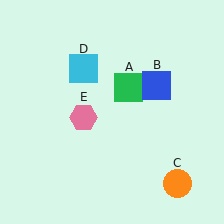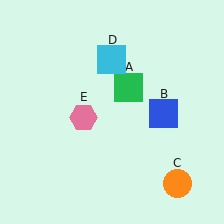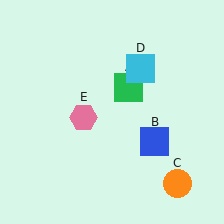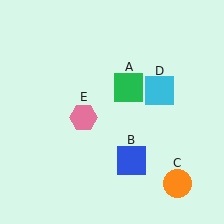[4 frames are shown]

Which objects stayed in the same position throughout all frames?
Green square (object A) and orange circle (object C) and pink hexagon (object E) remained stationary.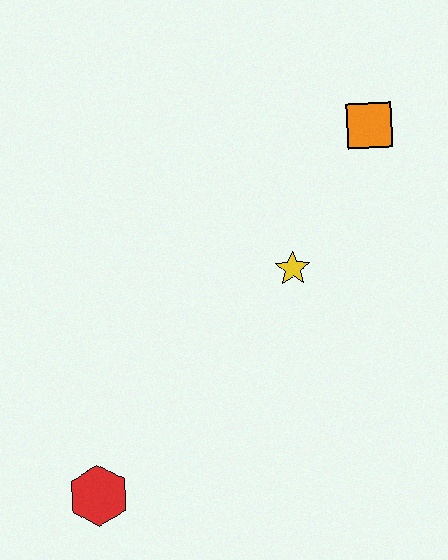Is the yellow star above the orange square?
No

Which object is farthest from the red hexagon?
The orange square is farthest from the red hexagon.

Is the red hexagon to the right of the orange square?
No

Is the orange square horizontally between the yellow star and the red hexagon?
No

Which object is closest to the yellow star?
The orange square is closest to the yellow star.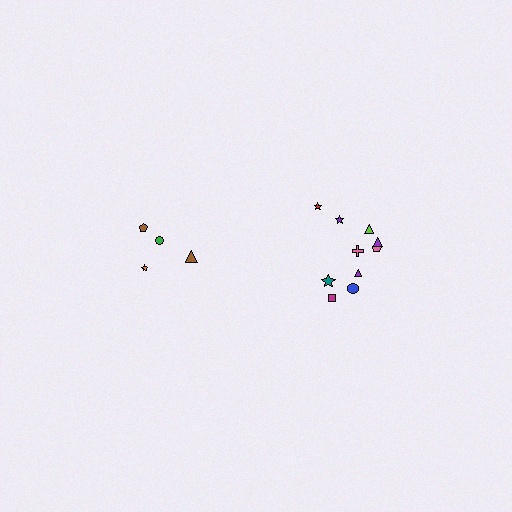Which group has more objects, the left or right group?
The right group.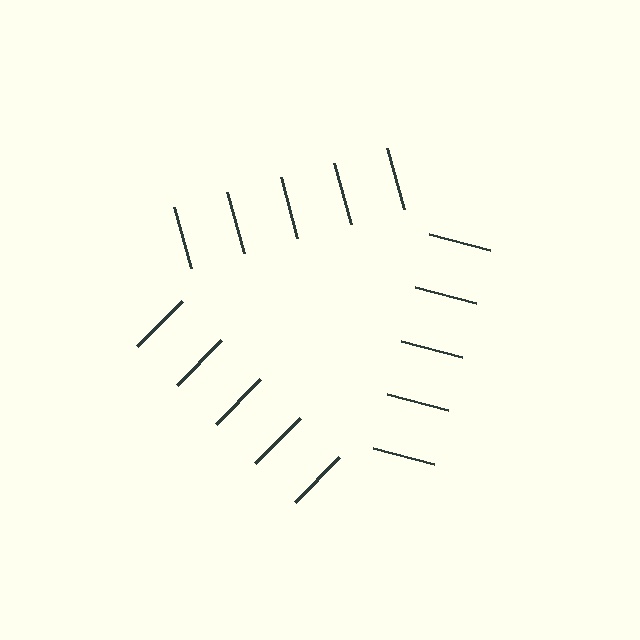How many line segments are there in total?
15 — 5 along each of the 3 edges.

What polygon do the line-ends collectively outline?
An illusory triangle — the line segments terminate on its edges but no continuous stroke is drawn.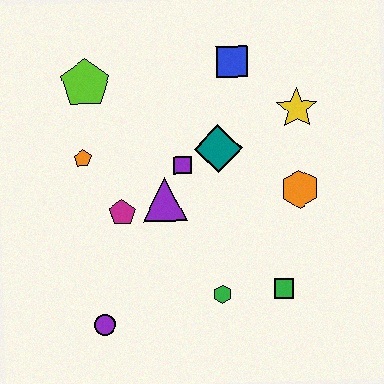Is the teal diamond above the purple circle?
Yes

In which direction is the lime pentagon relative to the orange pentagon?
The lime pentagon is above the orange pentagon.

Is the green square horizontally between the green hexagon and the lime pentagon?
No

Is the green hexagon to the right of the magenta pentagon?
Yes